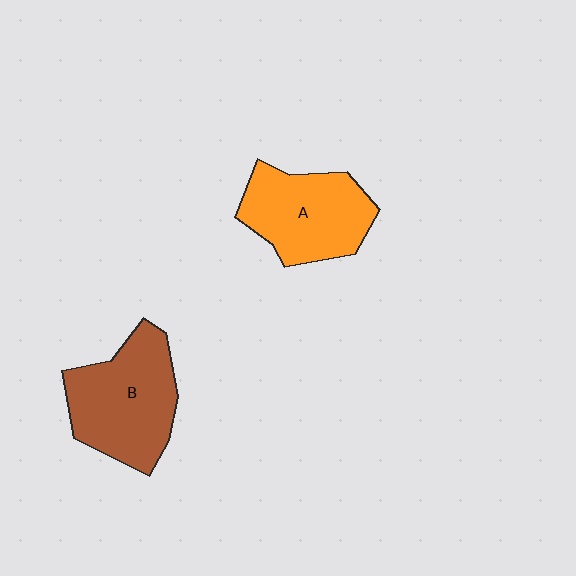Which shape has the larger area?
Shape B (brown).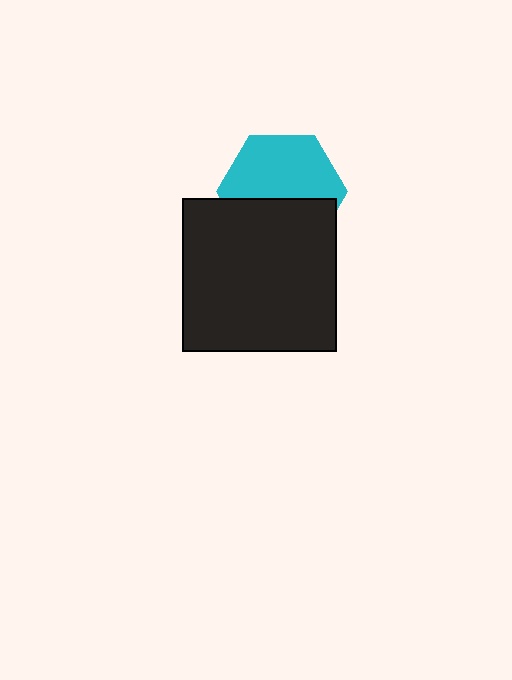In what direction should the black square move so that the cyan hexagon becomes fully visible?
The black square should move down. That is the shortest direction to clear the overlap and leave the cyan hexagon fully visible.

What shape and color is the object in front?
The object in front is a black square.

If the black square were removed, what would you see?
You would see the complete cyan hexagon.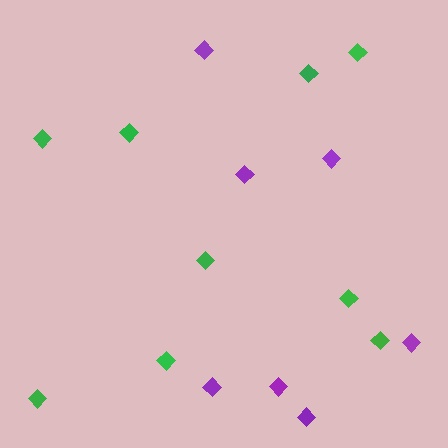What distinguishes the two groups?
There are 2 groups: one group of purple diamonds (7) and one group of green diamonds (9).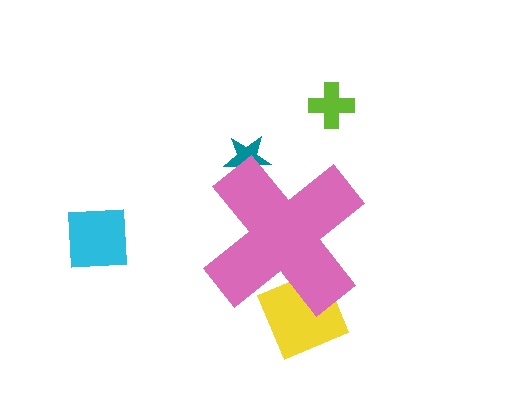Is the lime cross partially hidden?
No, the lime cross is fully visible.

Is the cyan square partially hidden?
No, the cyan square is fully visible.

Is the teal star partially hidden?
Yes, the teal star is partially hidden behind the pink cross.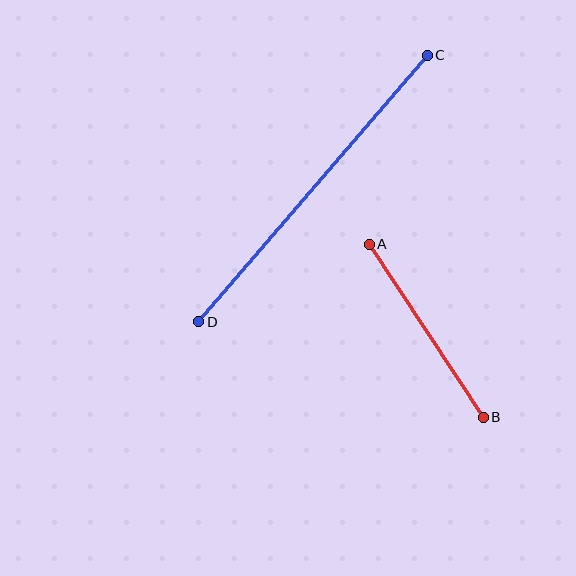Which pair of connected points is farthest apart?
Points C and D are farthest apart.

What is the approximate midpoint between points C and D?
The midpoint is at approximately (313, 189) pixels.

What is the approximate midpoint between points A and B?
The midpoint is at approximately (426, 331) pixels.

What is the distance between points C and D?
The distance is approximately 351 pixels.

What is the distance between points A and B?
The distance is approximately 207 pixels.